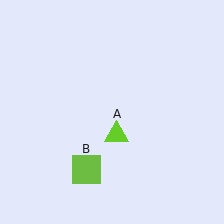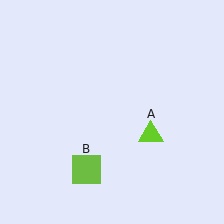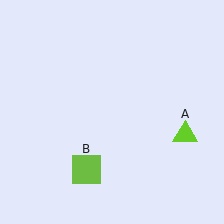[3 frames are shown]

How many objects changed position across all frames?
1 object changed position: lime triangle (object A).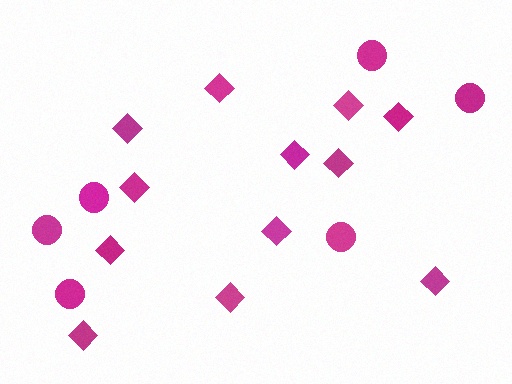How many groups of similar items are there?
There are 2 groups: one group of circles (6) and one group of diamonds (12).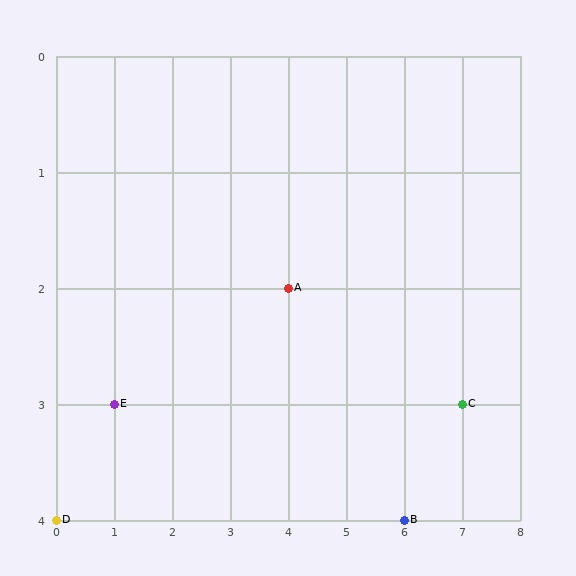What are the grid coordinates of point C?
Point C is at grid coordinates (7, 3).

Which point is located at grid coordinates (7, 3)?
Point C is at (7, 3).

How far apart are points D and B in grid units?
Points D and B are 6 columns apart.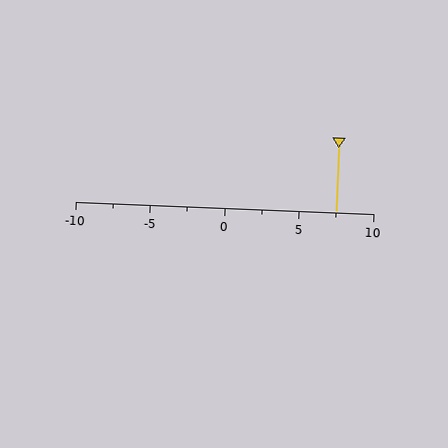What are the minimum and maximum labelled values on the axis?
The axis runs from -10 to 10.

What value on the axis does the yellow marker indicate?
The marker indicates approximately 7.5.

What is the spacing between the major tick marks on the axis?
The major ticks are spaced 5 apart.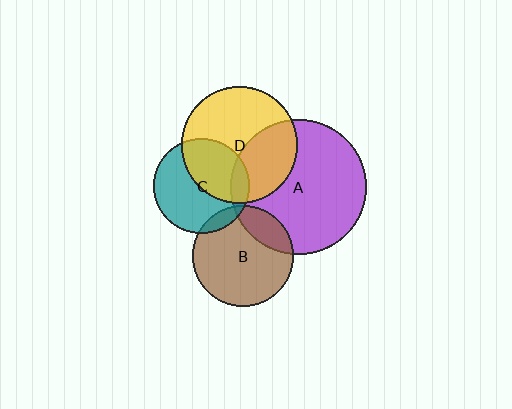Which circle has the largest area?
Circle A (purple).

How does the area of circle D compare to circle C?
Approximately 1.5 times.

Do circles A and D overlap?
Yes.